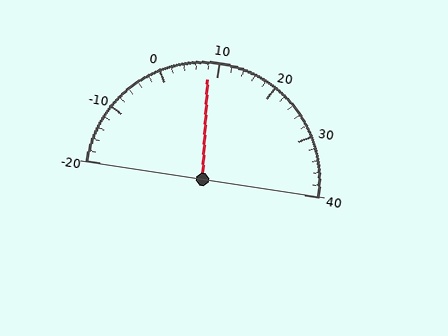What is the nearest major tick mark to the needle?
The nearest major tick mark is 10.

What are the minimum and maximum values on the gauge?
The gauge ranges from -20 to 40.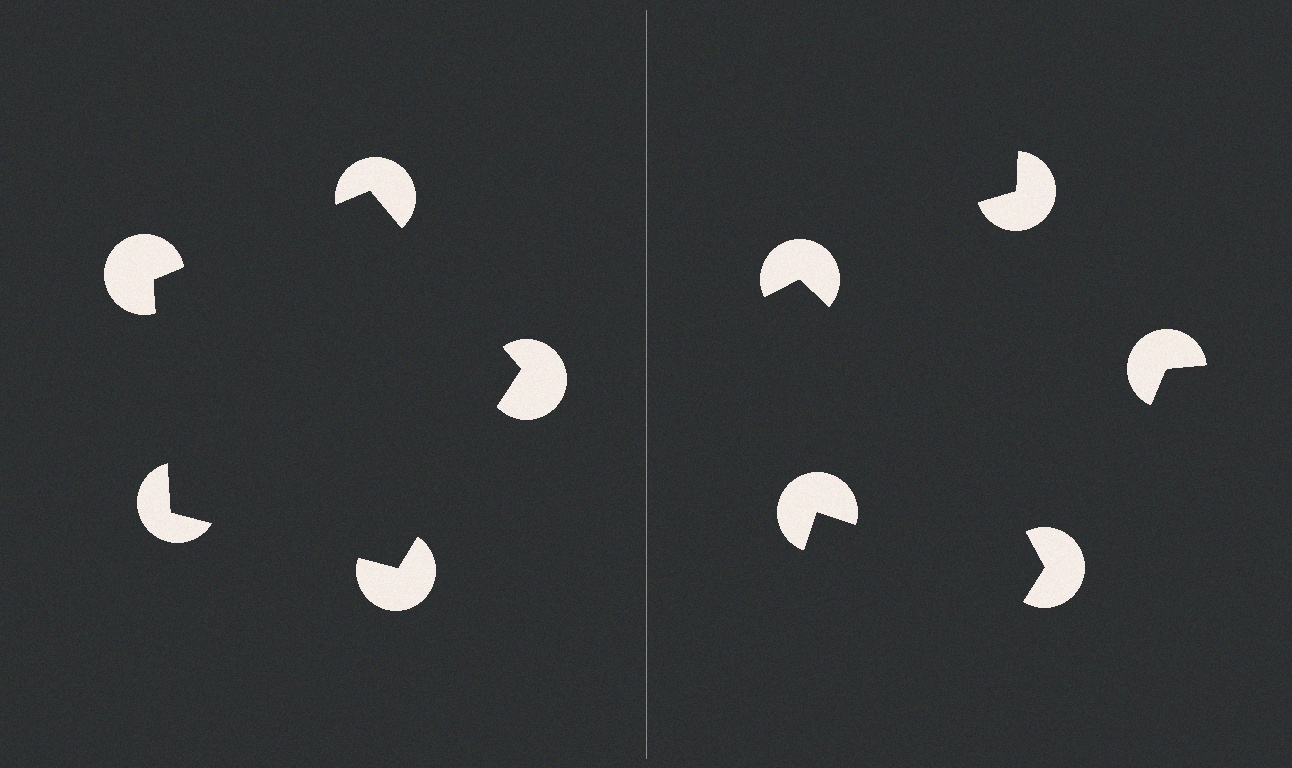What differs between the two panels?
The pac-man discs are positioned identically on both sides; only the wedge orientations differ. On the left they align to a pentagon; on the right they are misaligned.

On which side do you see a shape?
An illusory pentagon appears on the left side. On the right side the wedge cuts are rotated, so no coherent shape forms.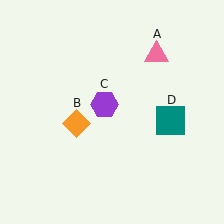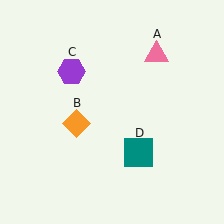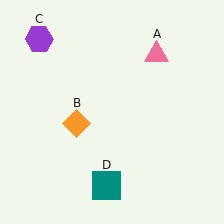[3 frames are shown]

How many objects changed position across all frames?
2 objects changed position: purple hexagon (object C), teal square (object D).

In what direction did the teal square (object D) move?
The teal square (object D) moved down and to the left.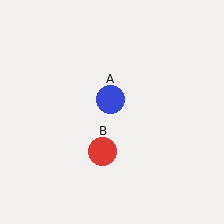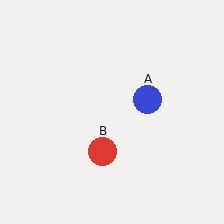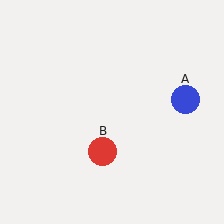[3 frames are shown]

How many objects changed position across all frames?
1 object changed position: blue circle (object A).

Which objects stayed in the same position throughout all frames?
Red circle (object B) remained stationary.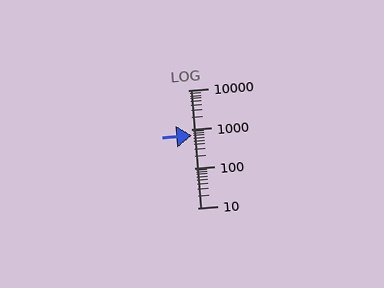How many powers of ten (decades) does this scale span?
The scale spans 3 decades, from 10 to 10000.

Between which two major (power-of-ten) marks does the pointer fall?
The pointer is between 100 and 1000.